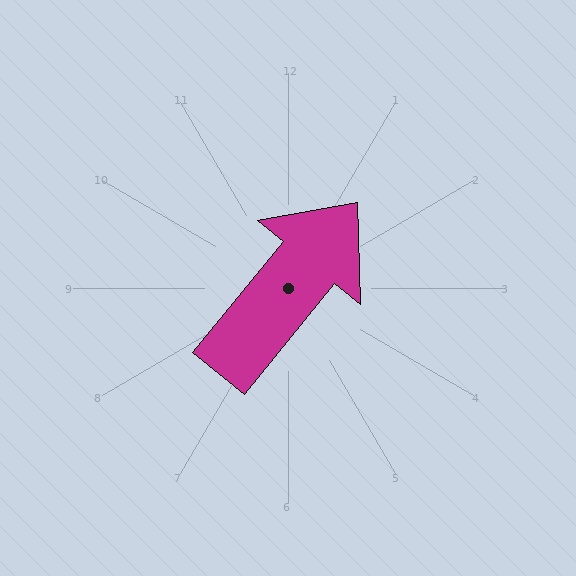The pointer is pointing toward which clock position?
Roughly 1 o'clock.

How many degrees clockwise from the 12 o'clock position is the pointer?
Approximately 39 degrees.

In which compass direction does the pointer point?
Northeast.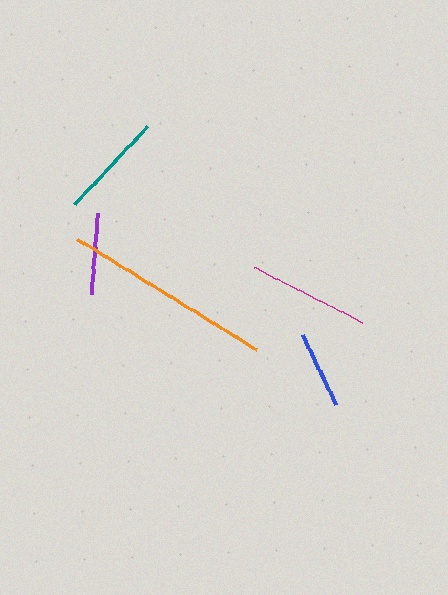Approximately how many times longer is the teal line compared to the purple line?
The teal line is approximately 1.3 times the length of the purple line.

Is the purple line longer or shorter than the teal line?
The teal line is longer than the purple line.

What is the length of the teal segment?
The teal segment is approximately 106 pixels long.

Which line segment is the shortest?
The blue line is the shortest at approximately 77 pixels.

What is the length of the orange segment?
The orange segment is approximately 211 pixels long.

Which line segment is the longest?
The orange line is the longest at approximately 211 pixels.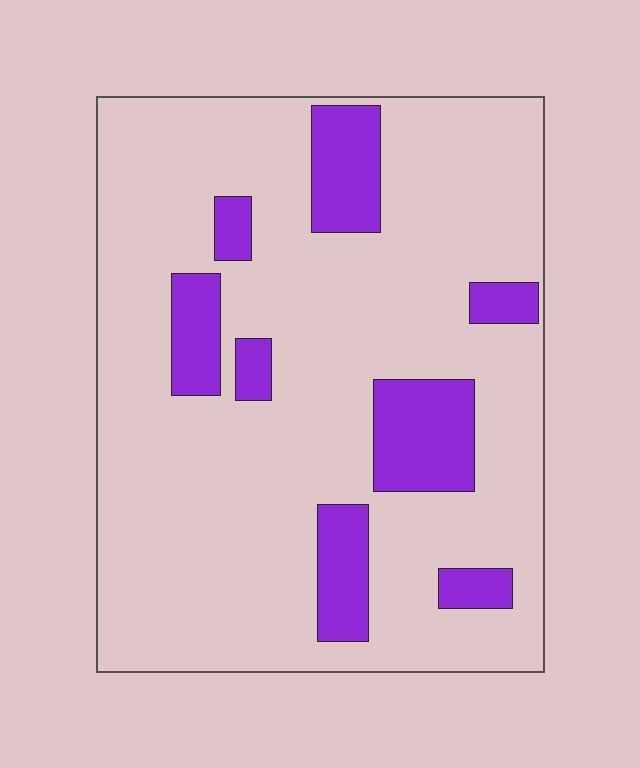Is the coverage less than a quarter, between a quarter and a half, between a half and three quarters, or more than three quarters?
Less than a quarter.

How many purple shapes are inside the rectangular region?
8.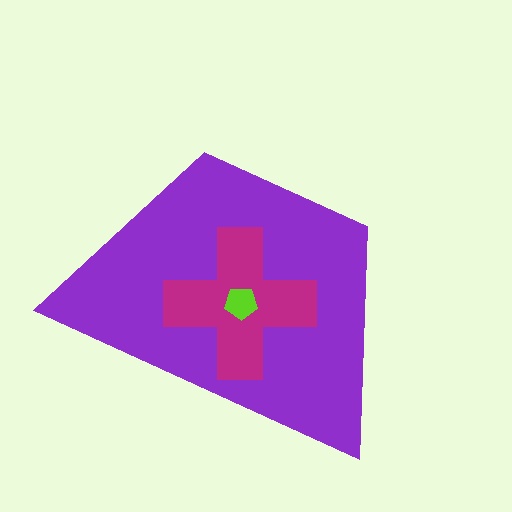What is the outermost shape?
The purple trapezoid.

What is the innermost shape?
The lime pentagon.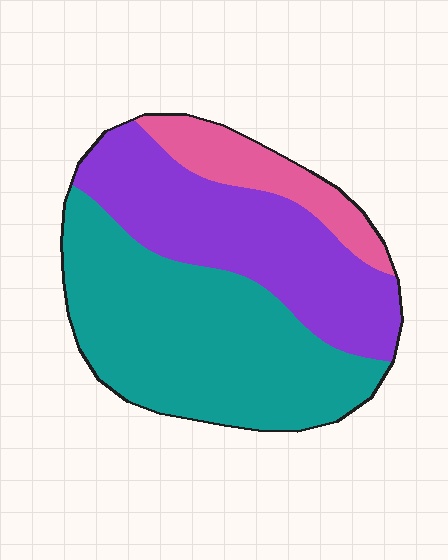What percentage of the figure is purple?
Purple takes up between a quarter and a half of the figure.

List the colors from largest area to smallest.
From largest to smallest: teal, purple, pink.